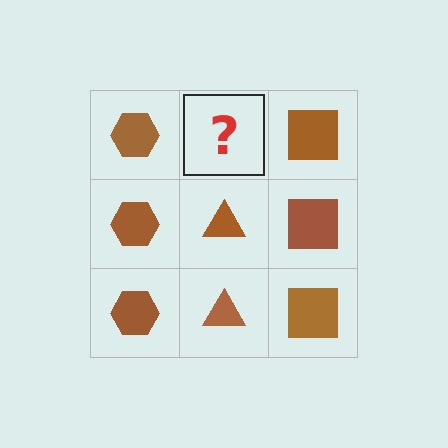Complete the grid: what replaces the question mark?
The question mark should be replaced with a brown triangle.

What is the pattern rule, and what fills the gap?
The rule is that each column has a consistent shape. The gap should be filled with a brown triangle.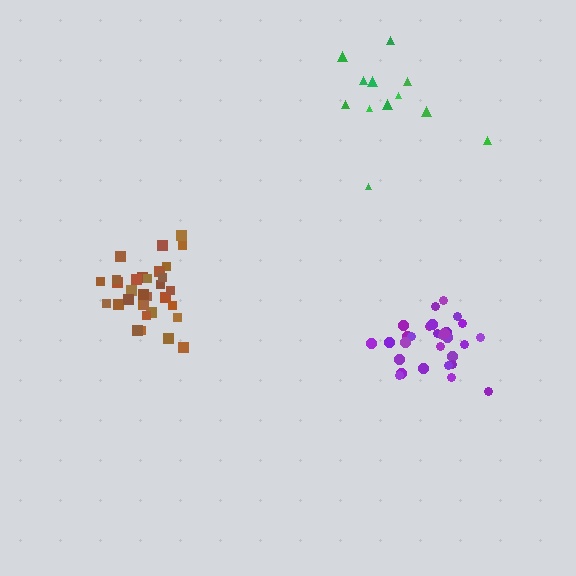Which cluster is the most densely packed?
Purple.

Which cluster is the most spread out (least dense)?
Green.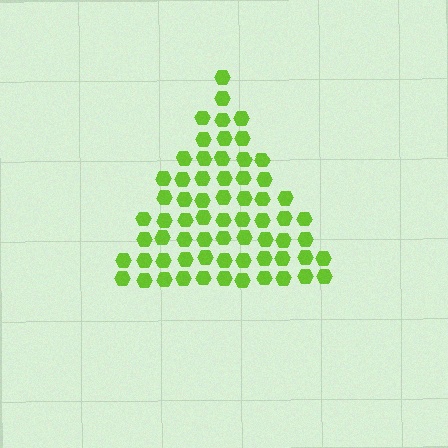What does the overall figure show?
The overall figure shows a triangle.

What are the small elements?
The small elements are hexagons.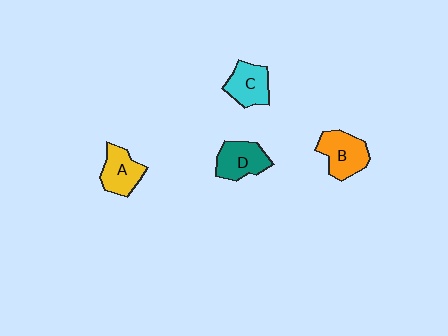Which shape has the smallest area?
Shape C (cyan).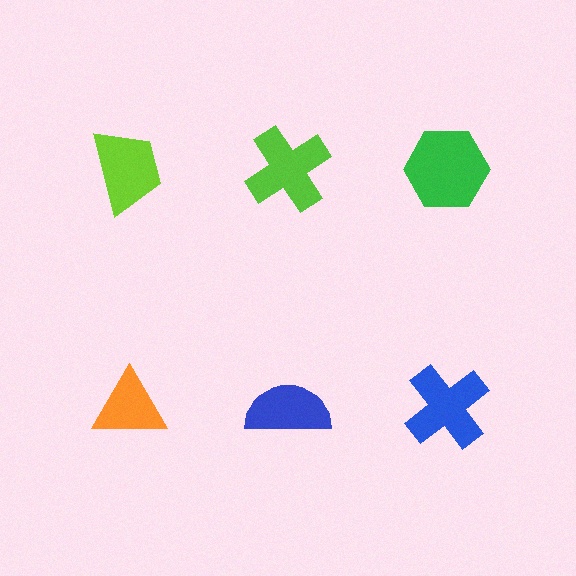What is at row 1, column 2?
A lime cross.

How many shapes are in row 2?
3 shapes.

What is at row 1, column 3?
A green hexagon.